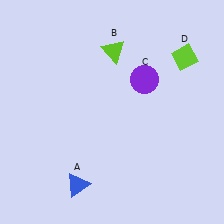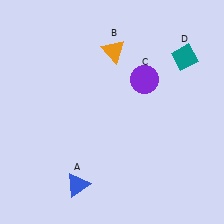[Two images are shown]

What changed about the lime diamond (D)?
In Image 1, D is lime. In Image 2, it changed to teal.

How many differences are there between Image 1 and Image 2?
There are 2 differences between the two images.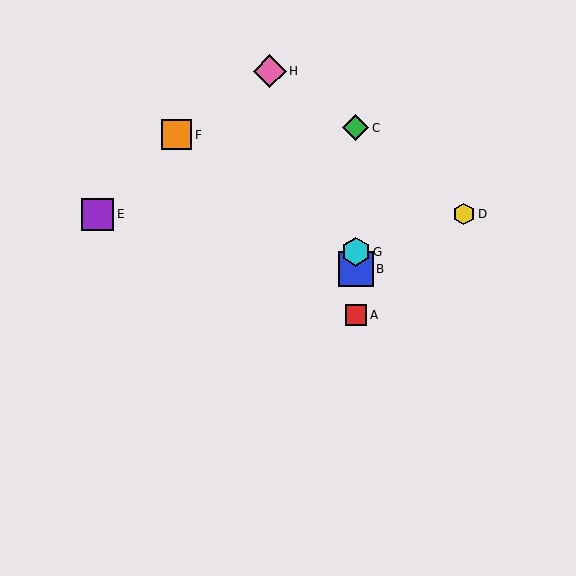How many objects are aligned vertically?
4 objects (A, B, C, G) are aligned vertically.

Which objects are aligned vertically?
Objects A, B, C, G are aligned vertically.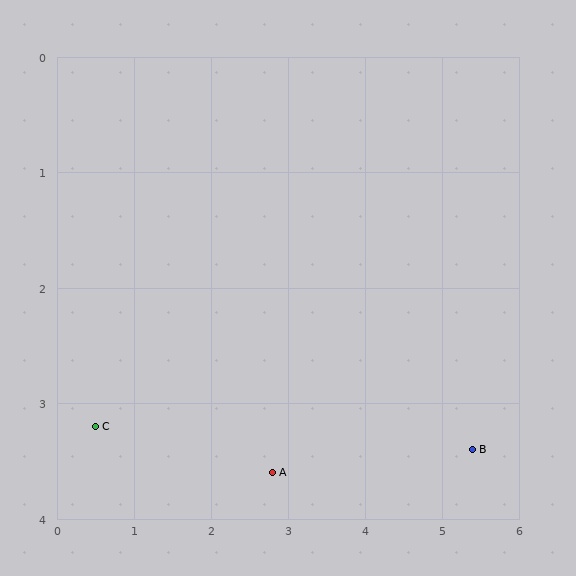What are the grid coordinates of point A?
Point A is at approximately (2.8, 3.6).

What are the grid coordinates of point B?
Point B is at approximately (5.4, 3.4).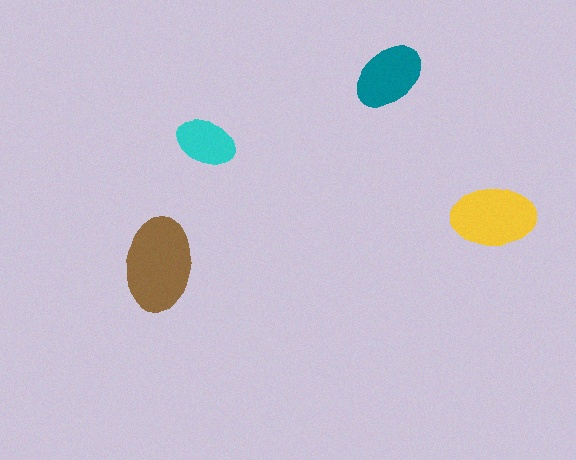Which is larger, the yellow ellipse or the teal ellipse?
The yellow one.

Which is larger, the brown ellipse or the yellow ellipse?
The brown one.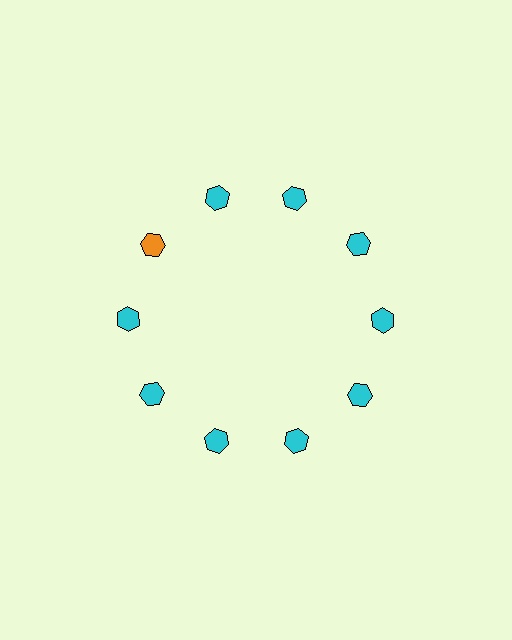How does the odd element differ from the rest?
It has a different color: orange instead of cyan.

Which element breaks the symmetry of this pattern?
The orange hexagon at roughly the 10 o'clock position breaks the symmetry. All other shapes are cyan hexagons.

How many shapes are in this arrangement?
There are 10 shapes arranged in a ring pattern.